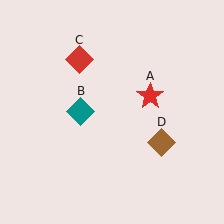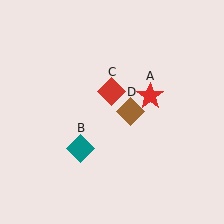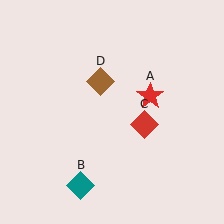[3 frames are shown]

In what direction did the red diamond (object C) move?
The red diamond (object C) moved down and to the right.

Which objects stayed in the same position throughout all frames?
Red star (object A) remained stationary.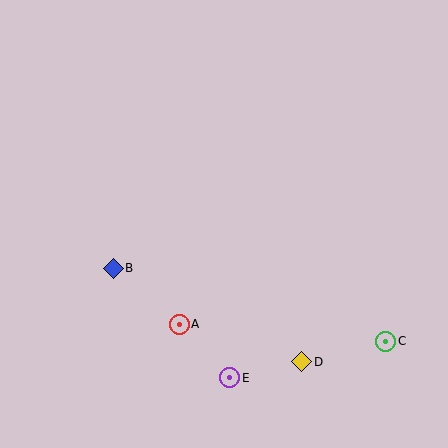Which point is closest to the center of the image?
Point A at (179, 324) is closest to the center.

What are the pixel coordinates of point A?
Point A is at (179, 324).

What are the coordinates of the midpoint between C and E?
The midpoint between C and E is at (308, 360).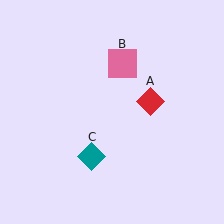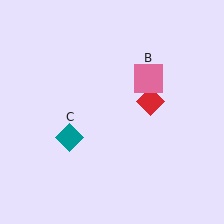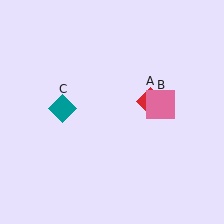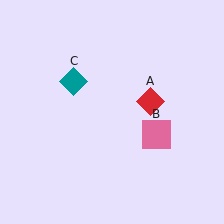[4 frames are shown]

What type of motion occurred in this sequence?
The pink square (object B), teal diamond (object C) rotated clockwise around the center of the scene.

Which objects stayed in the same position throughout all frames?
Red diamond (object A) remained stationary.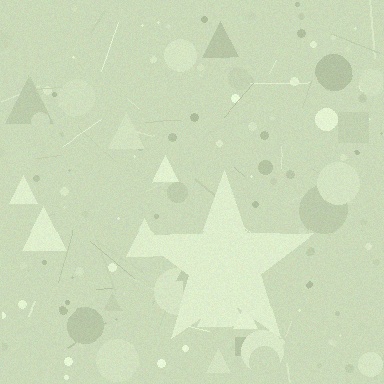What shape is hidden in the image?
A star is hidden in the image.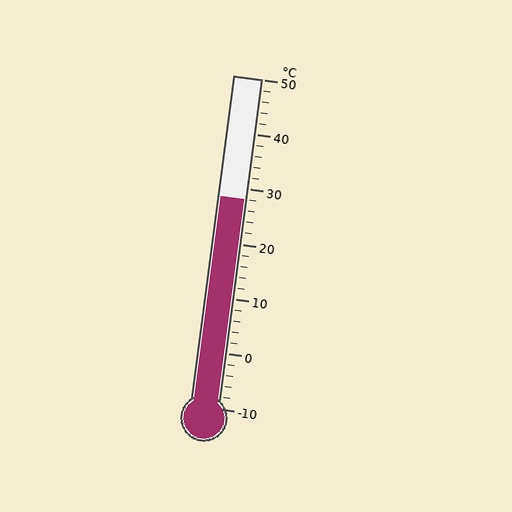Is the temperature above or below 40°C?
The temperature is below 40°C.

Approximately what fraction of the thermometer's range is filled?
The thermometer is filled to approximately 65% of its range.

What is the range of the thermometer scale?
The thermometer scale ranges from -10°C to 50°C.